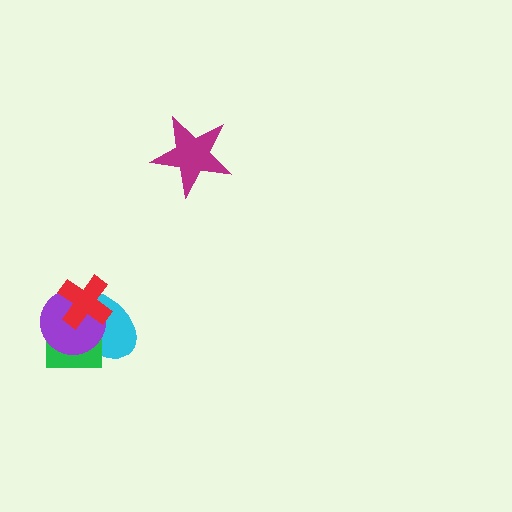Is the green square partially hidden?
Yes, it is partially covered by another shape.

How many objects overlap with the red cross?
3 objects overlap with the red cross.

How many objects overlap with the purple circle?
3 objects overlap with the purple circle.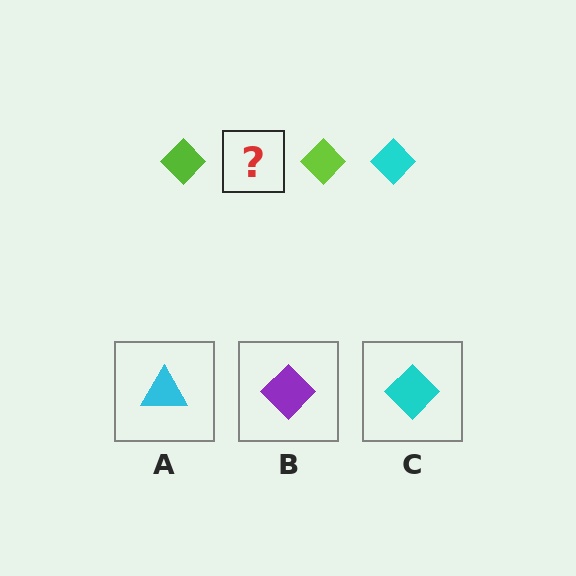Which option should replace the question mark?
Option C.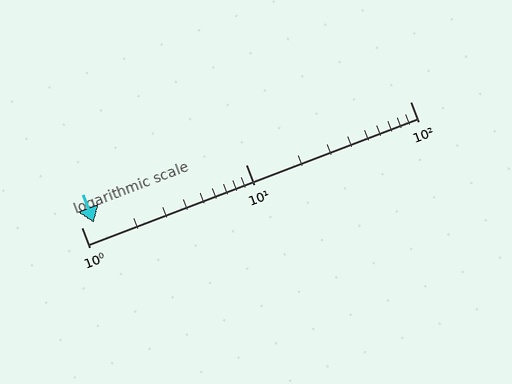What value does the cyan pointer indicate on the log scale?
The pointer indicates approximately 1.2.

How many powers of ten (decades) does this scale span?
The scale spans 2 decades, from 1 to 100.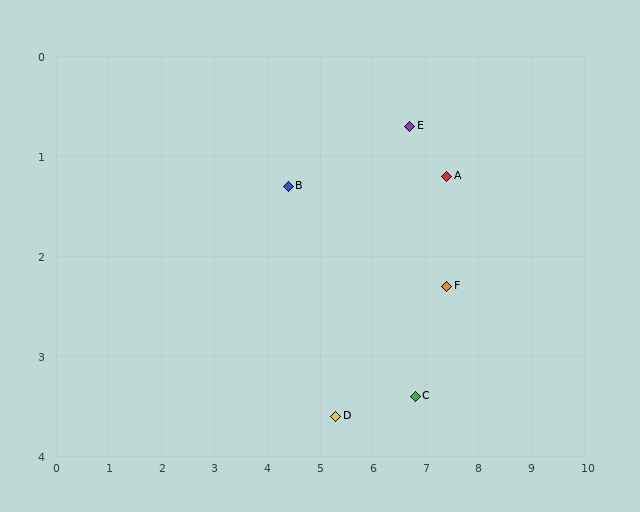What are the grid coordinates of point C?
Point C is at approximately (6.8, 3.4).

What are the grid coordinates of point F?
Point F is at approximately (7.4, 2.3).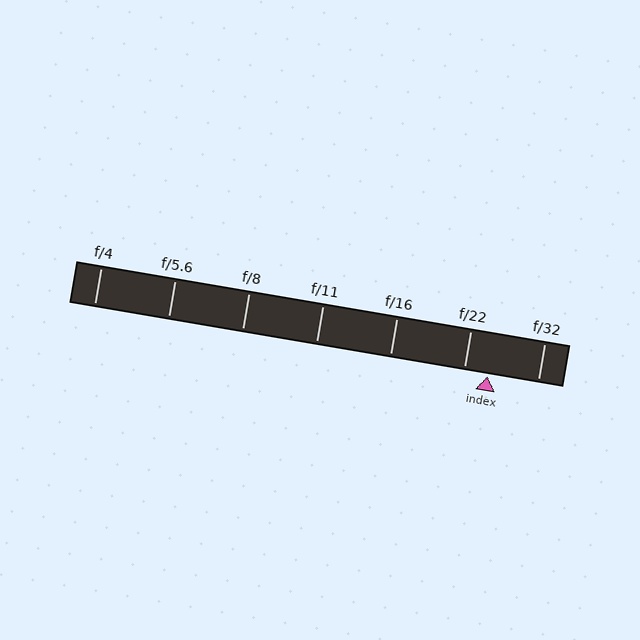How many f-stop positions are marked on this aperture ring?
There are 7 f-stop positions marked.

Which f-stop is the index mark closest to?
The index mark is closest to f/22.